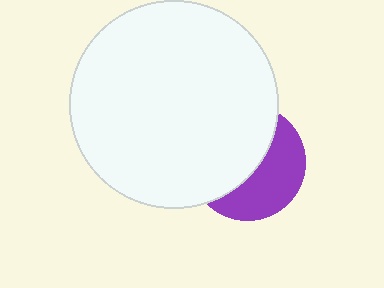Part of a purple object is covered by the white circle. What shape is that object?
It is a circle.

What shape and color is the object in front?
The object in front is a white circle.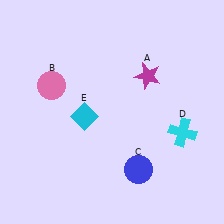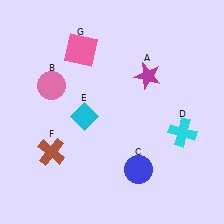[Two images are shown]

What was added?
A brown cross (F), a pink square (G) were added in Image 2.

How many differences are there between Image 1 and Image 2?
There are 2 differences between the two images.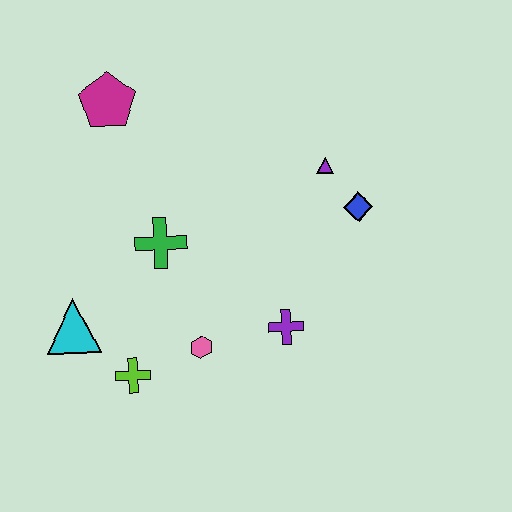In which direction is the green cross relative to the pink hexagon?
The green cross is above the pink hexagon.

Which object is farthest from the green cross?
The blue diamond is farthest from the green cross.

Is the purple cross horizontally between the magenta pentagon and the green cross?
No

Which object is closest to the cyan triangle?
The lime cross is closest to the cyan triangle.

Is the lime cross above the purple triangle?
No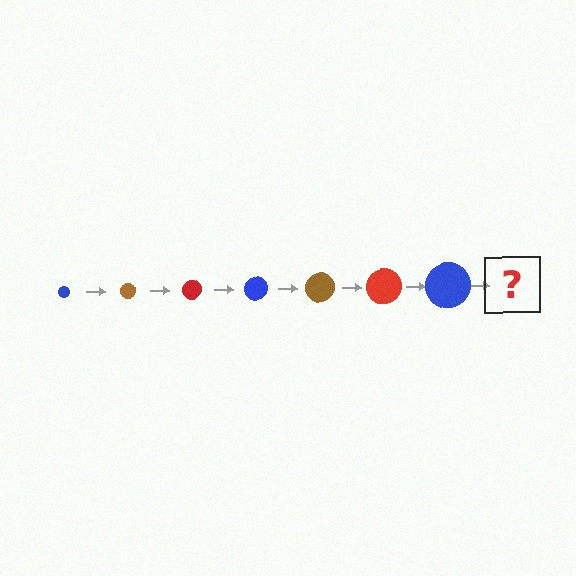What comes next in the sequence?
The next element should be a brown circle, larger than the previous one.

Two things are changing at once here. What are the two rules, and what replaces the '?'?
The two rules are that the circle grows larger each step and the color cycles through blue, brown, and red. The '?' should be a brown circle, larger than the previous one.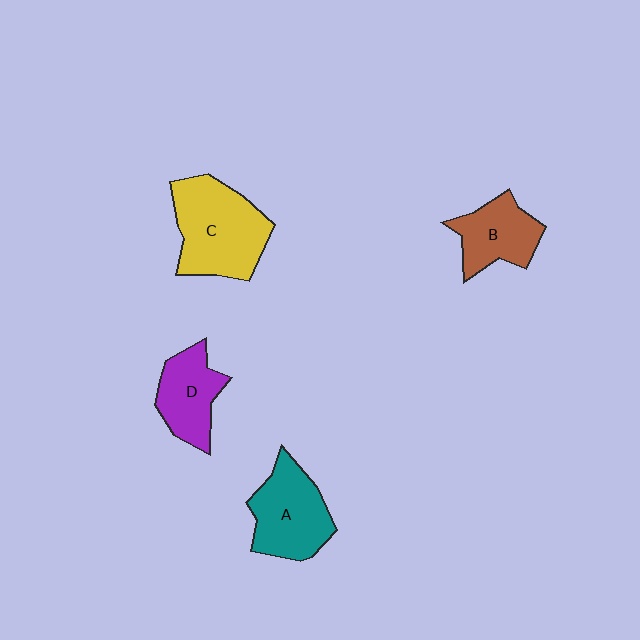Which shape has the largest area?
Shape C (yellow).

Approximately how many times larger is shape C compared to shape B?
Approximately 1.6 times.